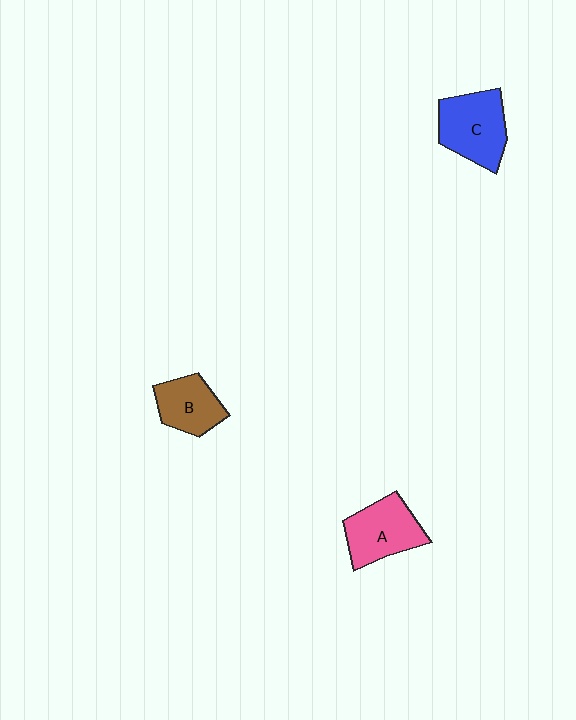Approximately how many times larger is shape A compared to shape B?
Approximately 1.3 times.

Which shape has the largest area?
Shape C (blue).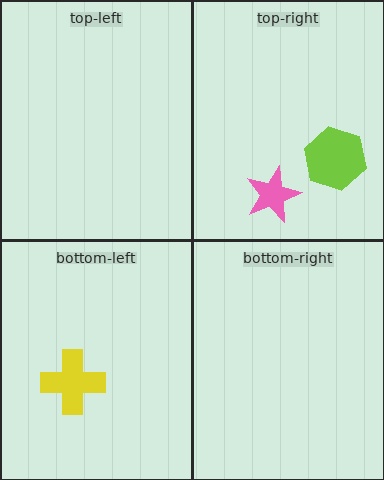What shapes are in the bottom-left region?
The yellow cross.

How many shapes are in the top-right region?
2.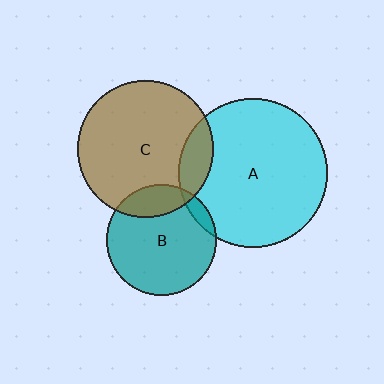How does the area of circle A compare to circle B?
Approximately 1.8 times.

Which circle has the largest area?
Circle A (cyan).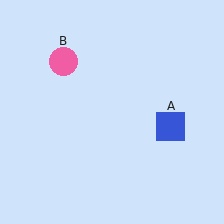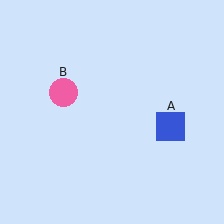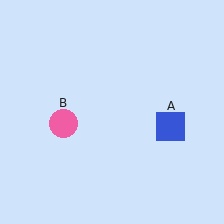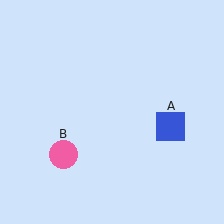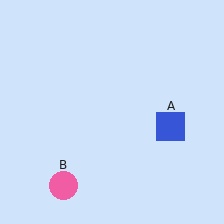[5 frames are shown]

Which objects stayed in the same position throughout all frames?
Blue square (object A) remained stationary.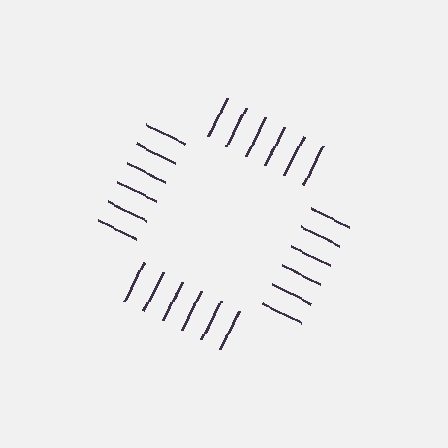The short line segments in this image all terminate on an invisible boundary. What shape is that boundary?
An illusory square — the line segments terminate on its edges but no continuous stroke is drawn.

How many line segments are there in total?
24 — 6 along each of the 4 edges.